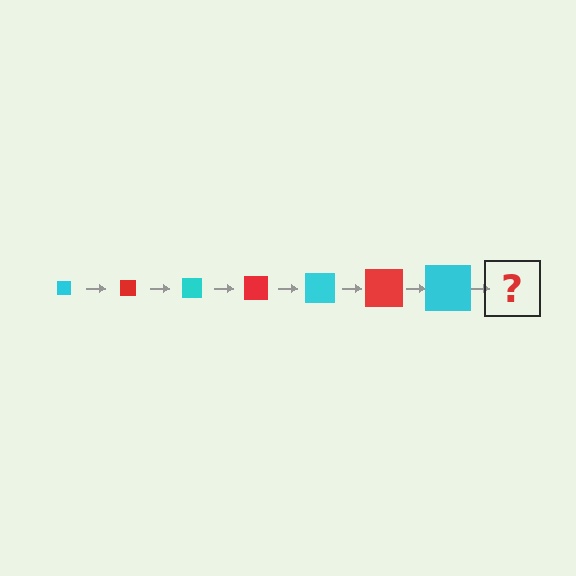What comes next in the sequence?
The next element should be a red square, larger than the previous one.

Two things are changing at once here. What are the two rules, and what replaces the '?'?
The two rules are that the square grows larger each step and the color cycles through cyan and red. The '?' should be a red square, larger than the previous one.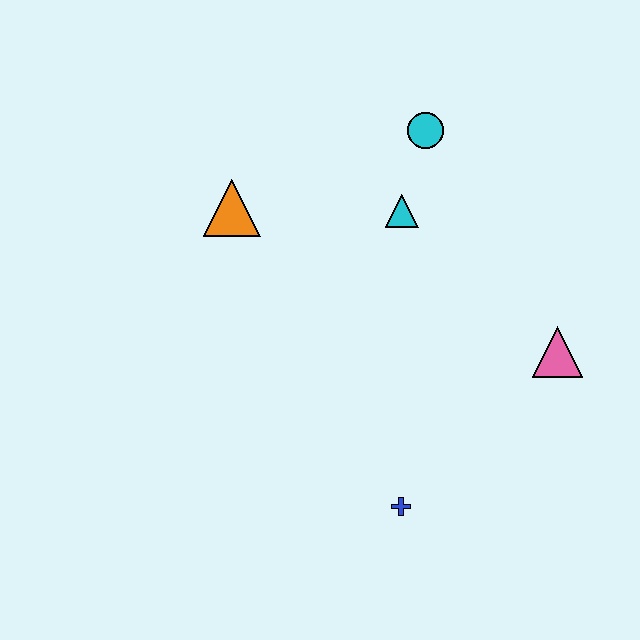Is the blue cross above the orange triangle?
No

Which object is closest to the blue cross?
The pink triangle is closest to the blue cross.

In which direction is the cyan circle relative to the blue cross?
The cyan circle is above the blue cross.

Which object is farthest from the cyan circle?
The blue cross is farthest from the cyan circle.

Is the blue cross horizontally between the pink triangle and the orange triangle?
Yes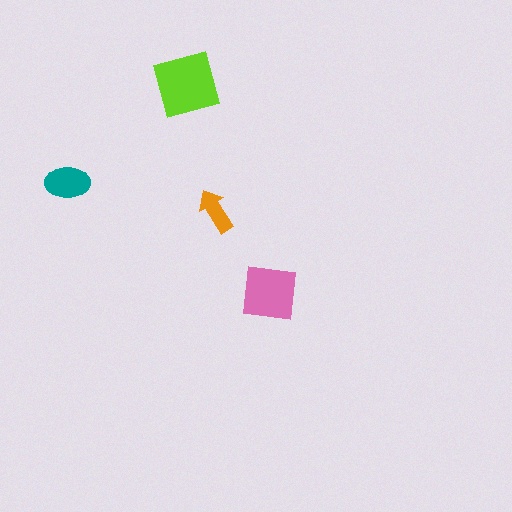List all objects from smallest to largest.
The orange arrow, the teal ellipse, the pink square, the lime diamond.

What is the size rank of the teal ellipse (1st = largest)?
3rd.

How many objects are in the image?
There are 4 objects in the image.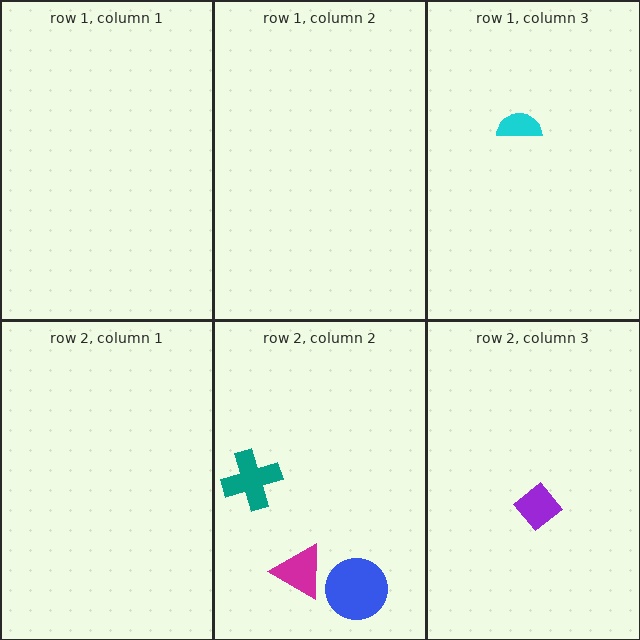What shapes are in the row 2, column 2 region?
The blue circle, the magenta triangle, the teal cross.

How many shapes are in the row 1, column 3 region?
1.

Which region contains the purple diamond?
The row 2, column 3 region.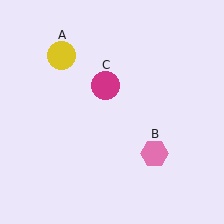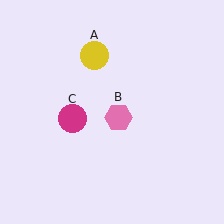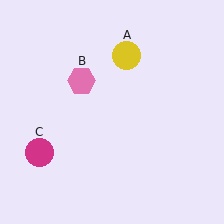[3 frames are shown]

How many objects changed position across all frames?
3 objects changed position: yellow circle (object A), pink hexagon (object B), magenta circle (object C).